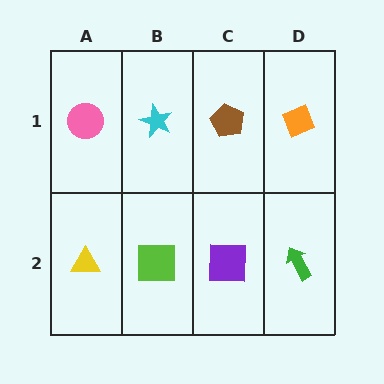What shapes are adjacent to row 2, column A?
A pink circle (row 1, column A), a lime square (row 2, column B).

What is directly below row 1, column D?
A green arrow.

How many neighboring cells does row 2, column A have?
2.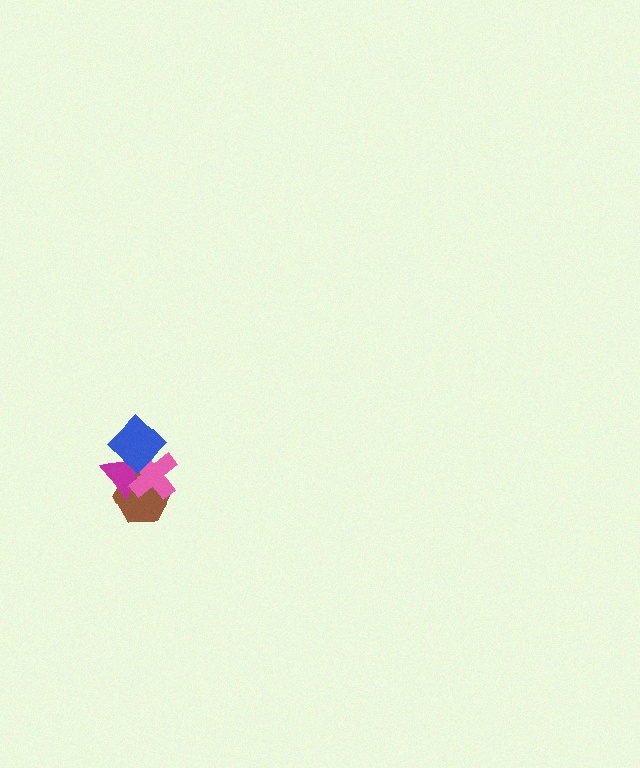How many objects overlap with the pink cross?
3 objects overlap with the pink cross.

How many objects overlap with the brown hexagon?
3 objects overlap with the brown hexagon.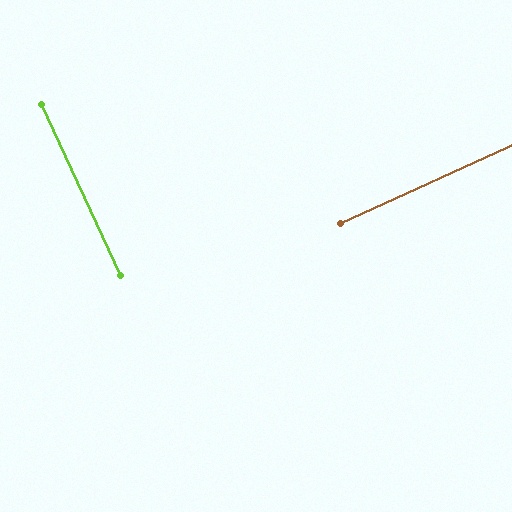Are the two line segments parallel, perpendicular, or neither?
Perpendicular — they meet at approximately 90°.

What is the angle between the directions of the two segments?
Approximately 90 degrees.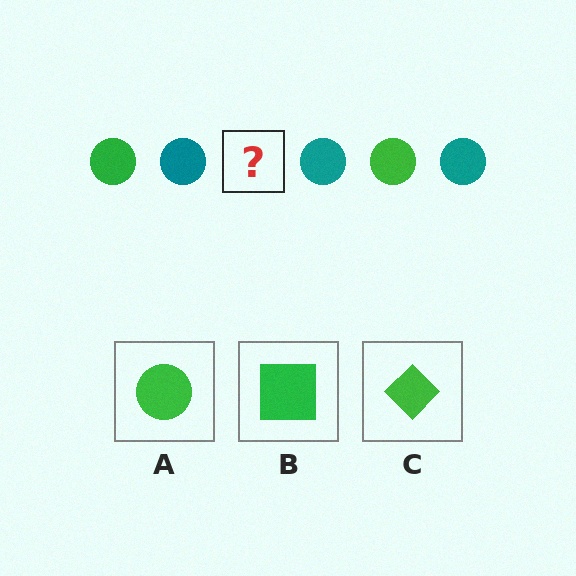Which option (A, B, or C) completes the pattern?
A.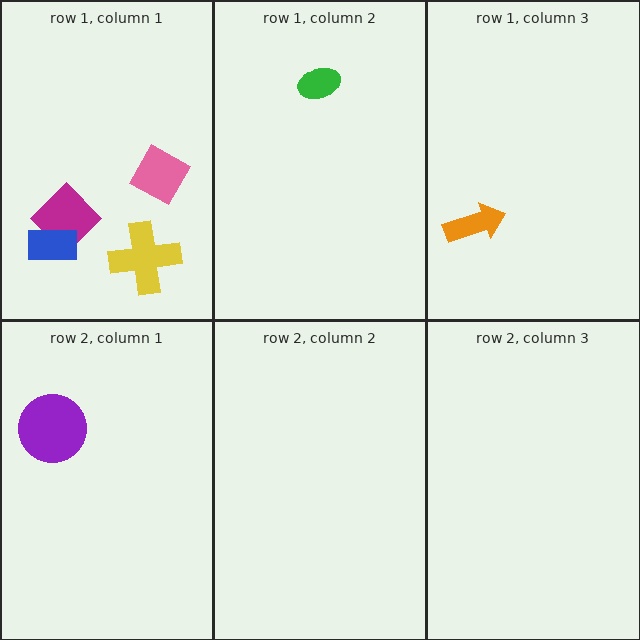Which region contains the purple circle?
The row 2, column 1 region.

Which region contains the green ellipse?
The row 1, column 2 region.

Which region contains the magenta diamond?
The row 1, column 1 region.